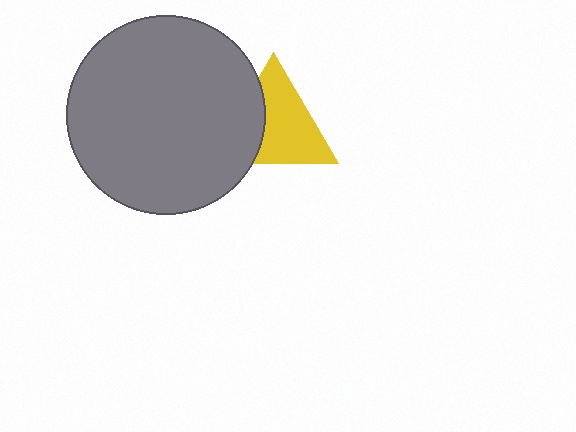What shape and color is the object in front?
The object in front is a gray circle.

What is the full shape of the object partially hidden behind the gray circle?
The partially hidden object is a yellow triangle.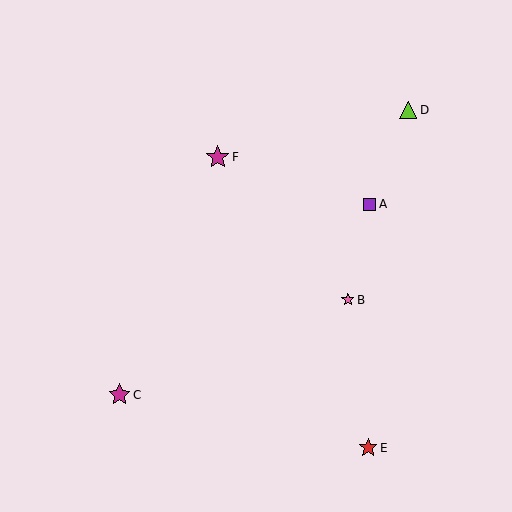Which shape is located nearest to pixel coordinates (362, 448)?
The red star (labeled E) at (368, 448) is nearest to that location.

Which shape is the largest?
The magenta star (labeled F) is the largest.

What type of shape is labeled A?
Shape A is a purple square.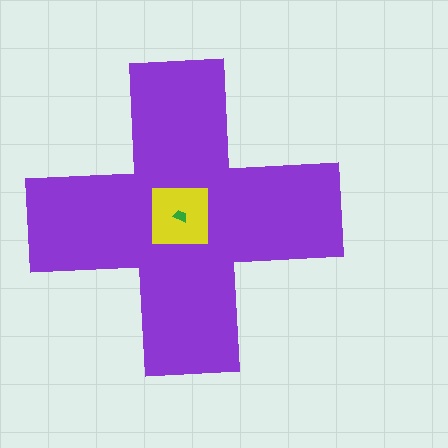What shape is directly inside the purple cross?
The yellow square.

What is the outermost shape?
The purple cross.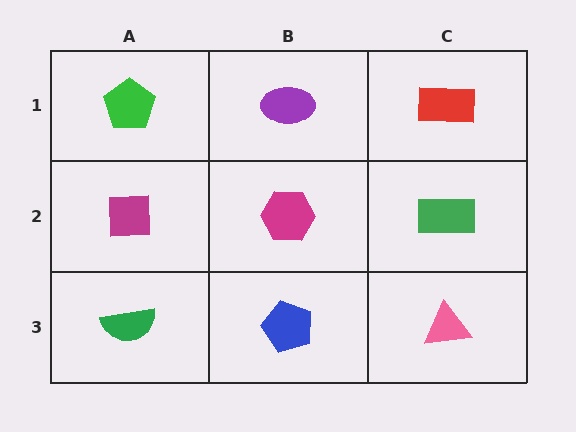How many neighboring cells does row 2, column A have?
3.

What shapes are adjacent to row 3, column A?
A magenta square (row 2, column A), a blue pentagon (row 3, column B).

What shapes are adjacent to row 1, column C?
A green rectangle (row 2, column C), a purple ellipse (row 1, column B).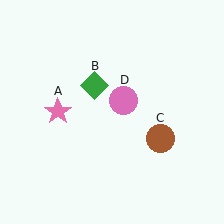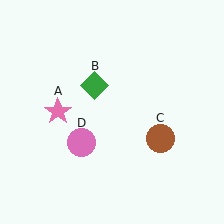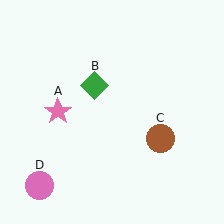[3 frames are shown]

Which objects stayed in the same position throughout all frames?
Pink star (object A) and green diamond (object B) and brown circle (object C) remained stationary.